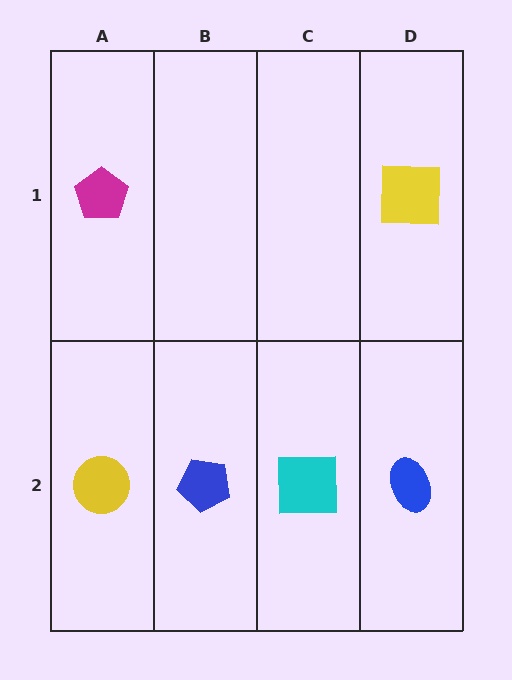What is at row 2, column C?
A cyan square.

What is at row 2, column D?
A blue ellipse.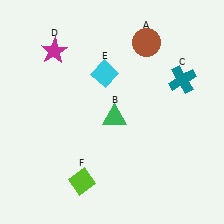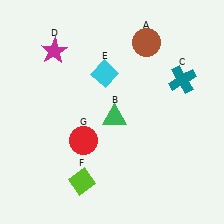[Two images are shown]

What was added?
A red circle (G) was added in Image 2.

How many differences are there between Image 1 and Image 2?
There is 1 difference between the two images.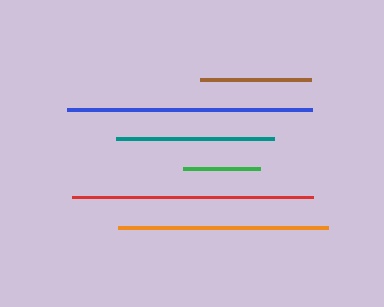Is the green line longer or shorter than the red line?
The red line is longer than the green line.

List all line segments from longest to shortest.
From longest to shortest: blue, red, orange, teal, brown, green.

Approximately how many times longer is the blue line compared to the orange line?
The blue line is approximately 1.2 times the length of the orange line.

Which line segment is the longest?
The blue line is the longest at approximately 245 pixels.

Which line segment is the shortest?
The green line is the shortest at approximately 77 pixels.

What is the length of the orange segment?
The orange segment is approximately 210 pixels long.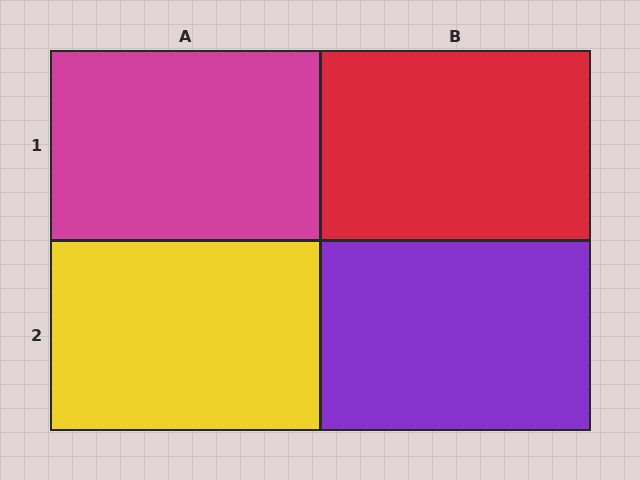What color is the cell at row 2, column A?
Yellow.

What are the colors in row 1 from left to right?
Magenta, red.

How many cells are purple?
1 cell is purple.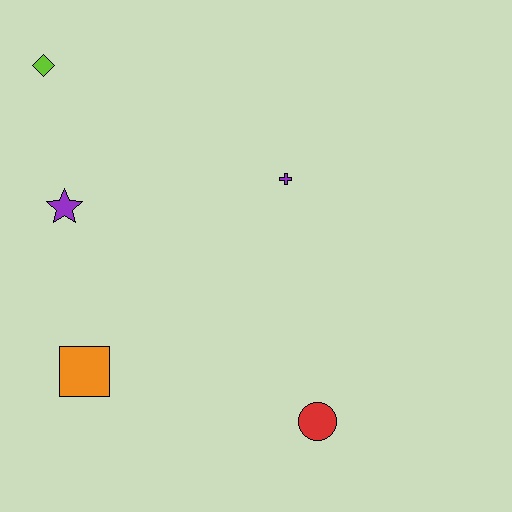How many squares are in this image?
There is 1 square.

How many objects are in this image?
There are 5 objects.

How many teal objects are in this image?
There are no teal objects.